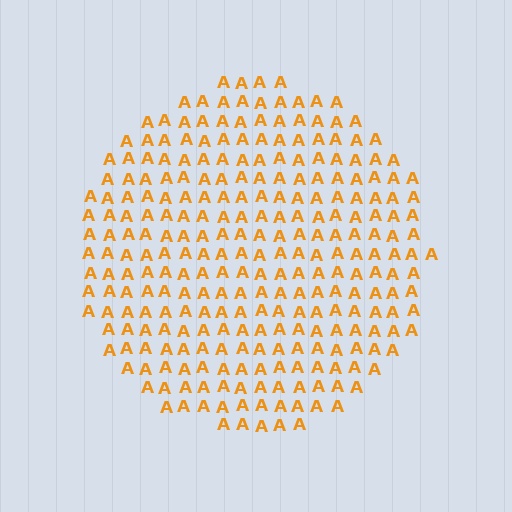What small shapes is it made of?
It is made of small letter A's.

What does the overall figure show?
The overall figure shows a circle.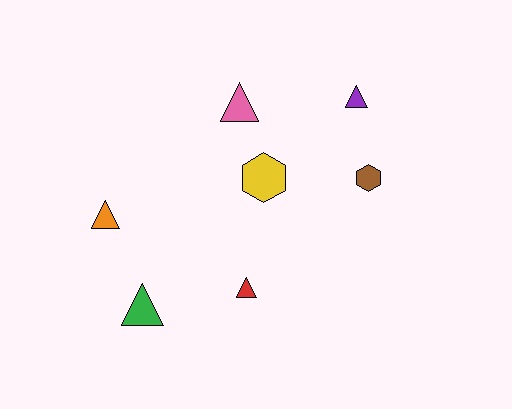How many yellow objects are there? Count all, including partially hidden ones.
There is 1 yellow object.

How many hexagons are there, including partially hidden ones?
There are 2 hexagons.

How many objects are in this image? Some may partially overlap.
There are 7 objects.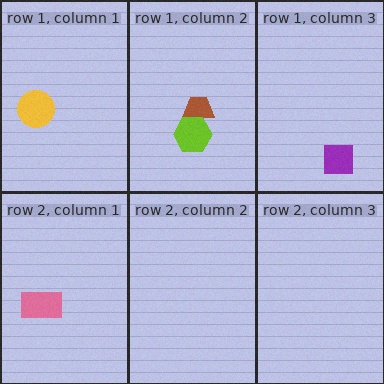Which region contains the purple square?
The row 1, column 3 region.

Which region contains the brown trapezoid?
The row 1, column 2 region.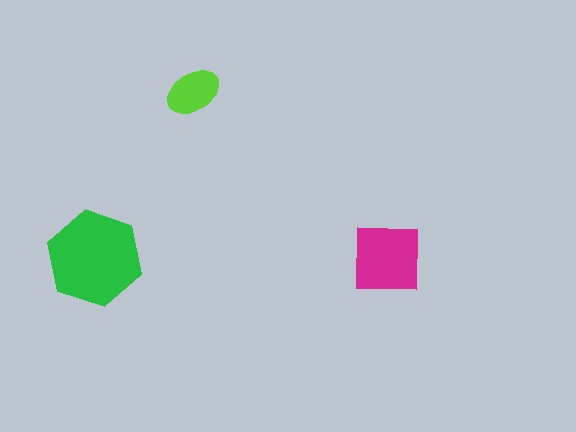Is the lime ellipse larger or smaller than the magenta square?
Smaller.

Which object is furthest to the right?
The magenta square is rightmost.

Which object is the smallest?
The lime ellipse.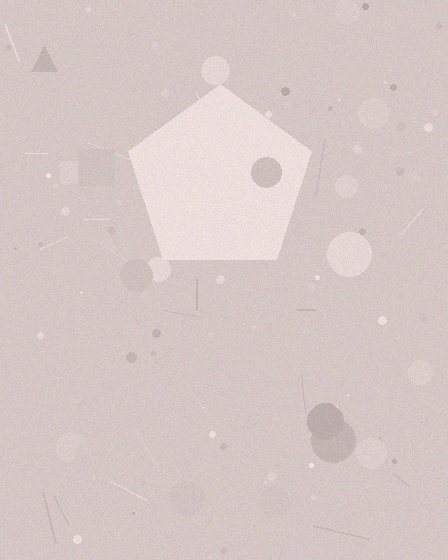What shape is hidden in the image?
A pentagon is hidden in the image.